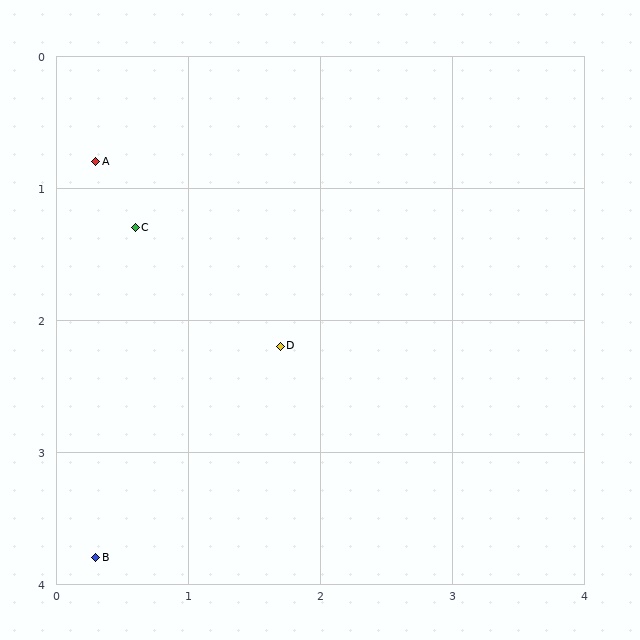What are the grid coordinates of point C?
Point C is at approximately (0.6, 1.3).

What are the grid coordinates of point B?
Point B is at approximately (0.3, 3.8).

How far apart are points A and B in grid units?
Points A and B are about 3.0 grid units apart.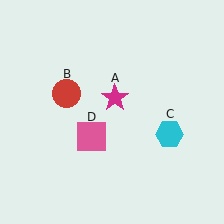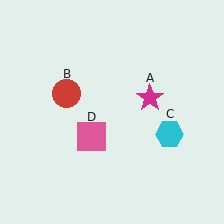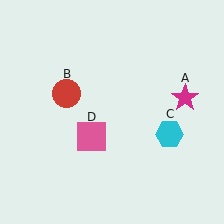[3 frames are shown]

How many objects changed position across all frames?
1 object changed position: magenta star (object A).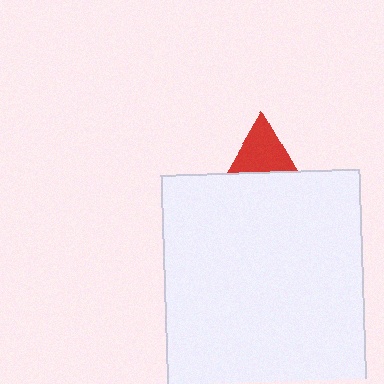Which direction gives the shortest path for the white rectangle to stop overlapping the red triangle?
Moving down gives the shortest separation.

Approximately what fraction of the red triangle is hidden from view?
Roughly 64% of the red triangle is hidden behind the white rectangle.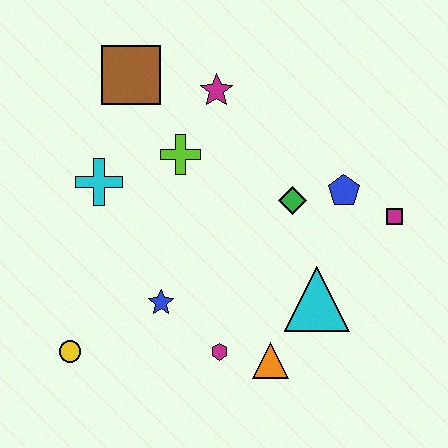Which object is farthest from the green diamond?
The yellow circle is farthest from the green diamond.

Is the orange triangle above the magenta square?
No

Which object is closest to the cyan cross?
The lime cross is closest to the cyan cross.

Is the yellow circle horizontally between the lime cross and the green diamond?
No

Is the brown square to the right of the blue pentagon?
No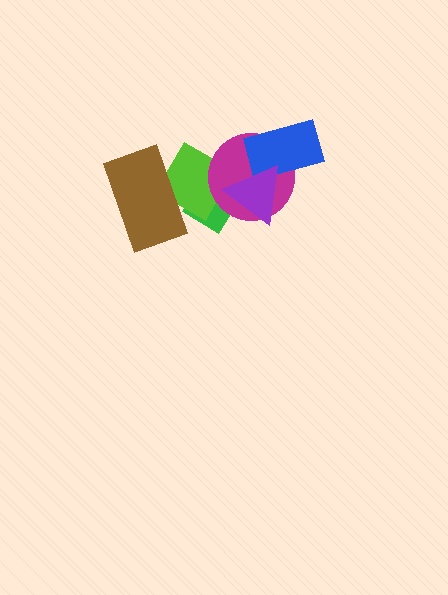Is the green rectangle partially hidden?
Yes, it is partially covered by another shape.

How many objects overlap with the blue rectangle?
2 objects overlap with the blue rectangle.